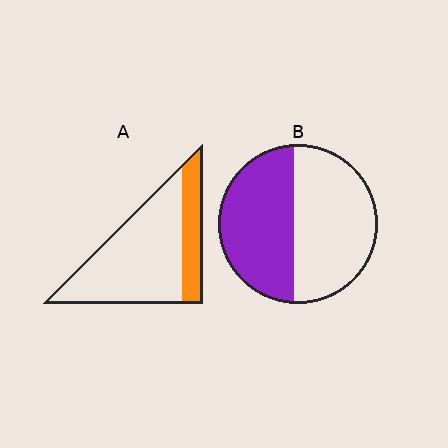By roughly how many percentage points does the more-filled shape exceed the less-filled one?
By roughly 20 percentage points (B over A).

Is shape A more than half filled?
No.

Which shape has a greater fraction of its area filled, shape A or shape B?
Shape B.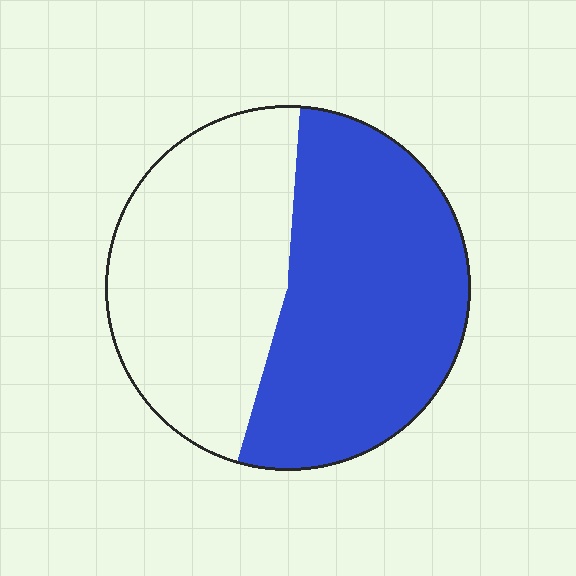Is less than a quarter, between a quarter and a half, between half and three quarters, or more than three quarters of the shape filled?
Between half and three quarters.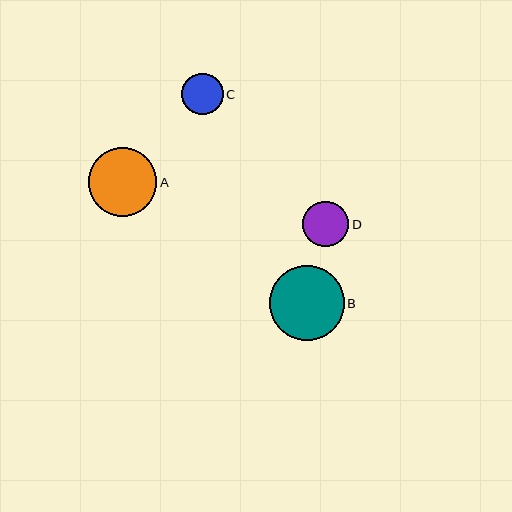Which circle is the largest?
Circle B is the largest with a size of approximately 75 pixels.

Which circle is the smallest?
Circle C is the smallest with a size of approximately 41 pixels.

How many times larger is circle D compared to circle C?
Circle D is approximately 1.1 times the size of circle C.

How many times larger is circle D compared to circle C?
Circle D is approximately 1.1 times the size of circle C.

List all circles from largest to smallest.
From largest to smallest: B, A, D, C.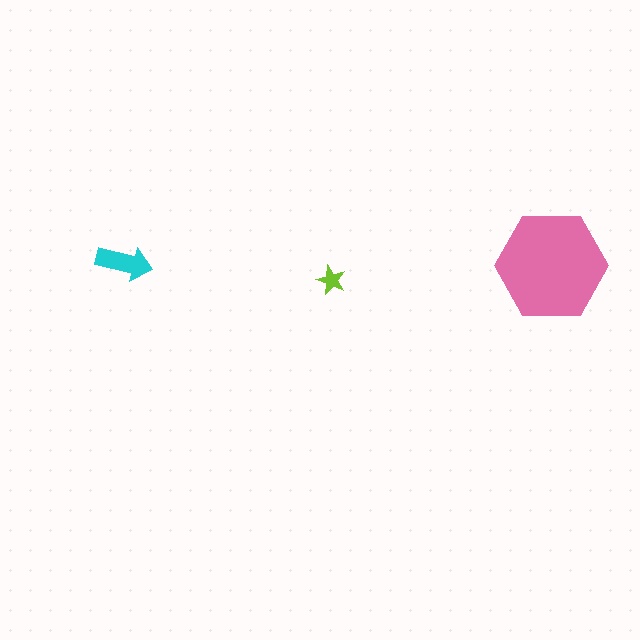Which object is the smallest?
The lime star.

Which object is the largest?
The pink hexagon.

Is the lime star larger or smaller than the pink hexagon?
Smaller.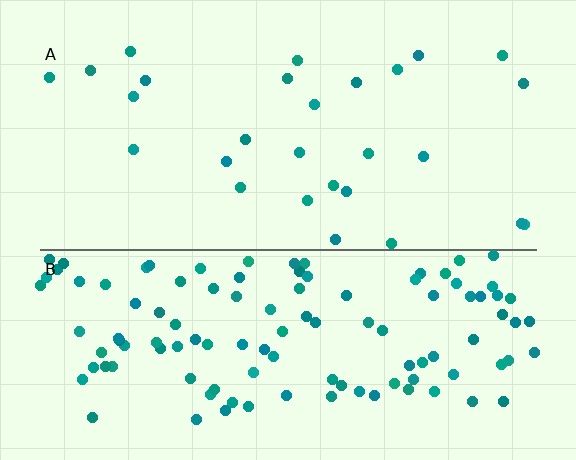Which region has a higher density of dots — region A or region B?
B (the bottom).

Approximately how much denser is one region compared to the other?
Approximately 4.2× — region B over region A.